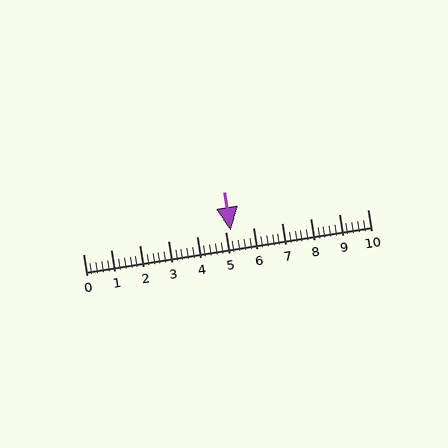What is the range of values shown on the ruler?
The ruler shows values from 0 to 10.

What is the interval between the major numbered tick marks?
The major tick marks are spaced 1 units apart.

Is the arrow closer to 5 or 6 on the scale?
The arrow is closer to 5.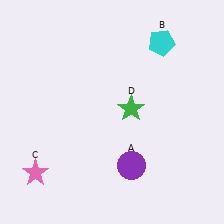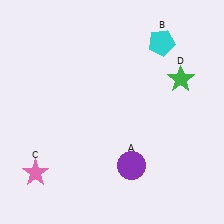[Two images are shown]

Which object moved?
The green star (D) moved right.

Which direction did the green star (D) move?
The green star (D) moved right.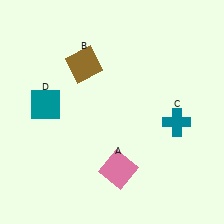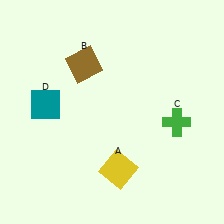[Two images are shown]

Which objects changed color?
A changed from pink to yellow. C changed from teal to green.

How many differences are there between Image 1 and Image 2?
There are 2 differences between the two images.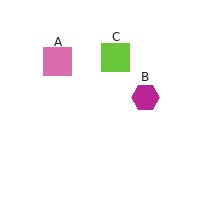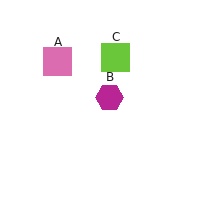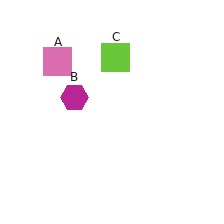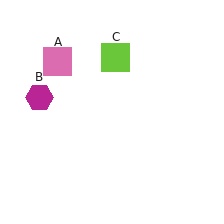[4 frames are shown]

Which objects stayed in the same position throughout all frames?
Pink square (object A) and lime square (object C) remained stationary.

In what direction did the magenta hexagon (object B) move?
The magenta hexagon (object B) moved left.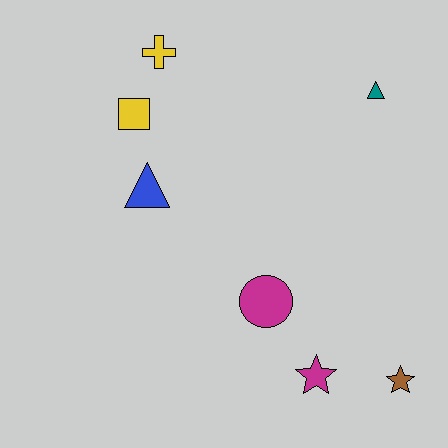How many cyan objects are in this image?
There are no cyan objects.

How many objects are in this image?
There are 7 objects.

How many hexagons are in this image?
There are no hexagons.